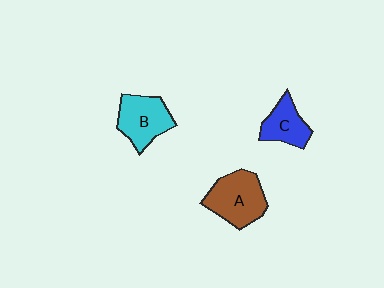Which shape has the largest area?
Shape A (brown).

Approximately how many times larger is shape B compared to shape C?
Approximately 1.3 times.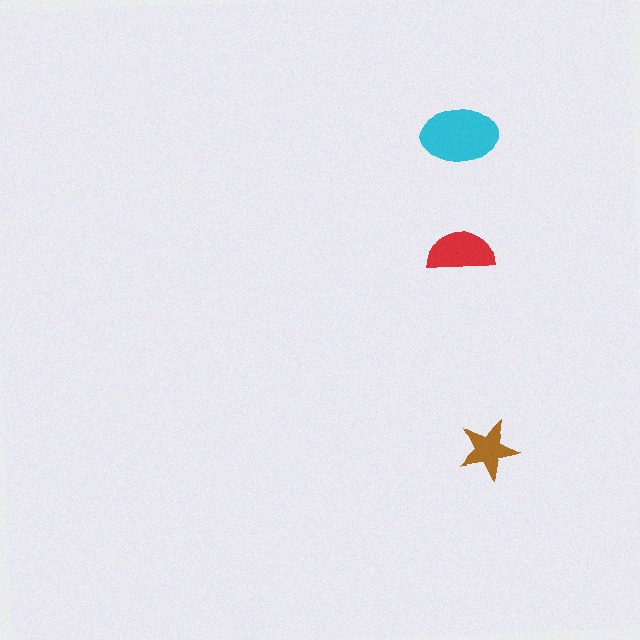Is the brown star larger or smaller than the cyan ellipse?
Smaller.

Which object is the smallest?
The brown star.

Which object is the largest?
The cyan ellipse.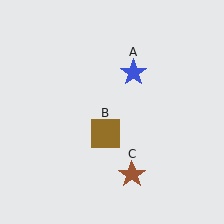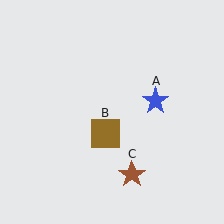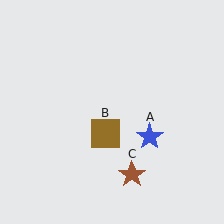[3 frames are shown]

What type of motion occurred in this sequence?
The blue star (object A) rotated clockwise around the center of the scene.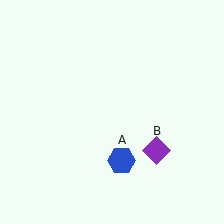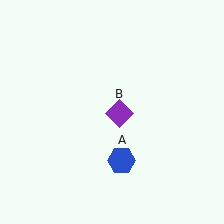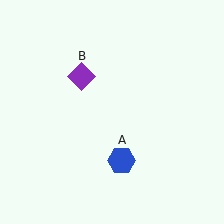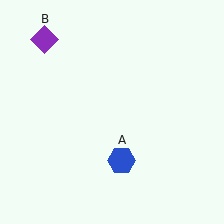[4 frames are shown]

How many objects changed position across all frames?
1 object changed position: purple diamond (object B).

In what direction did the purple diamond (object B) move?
The purple diamond (object B) moved up and to the left.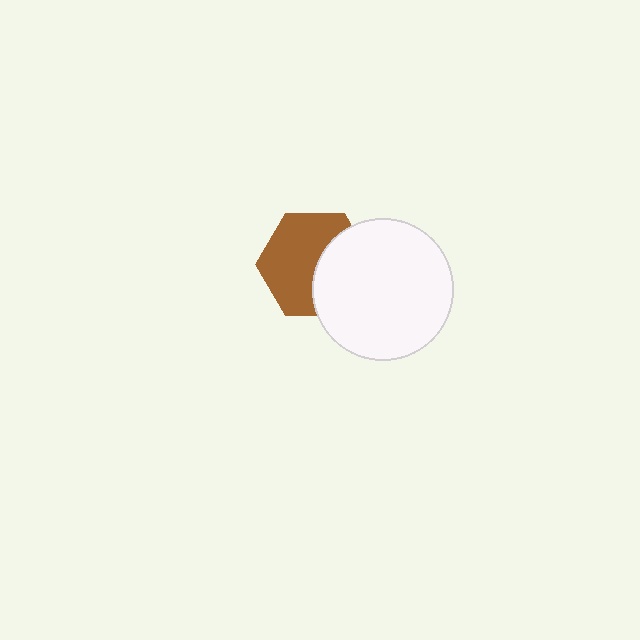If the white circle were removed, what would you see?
You would see the complete brown hexagon.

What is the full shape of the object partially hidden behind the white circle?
The partially hidden object is a brown hexagon.